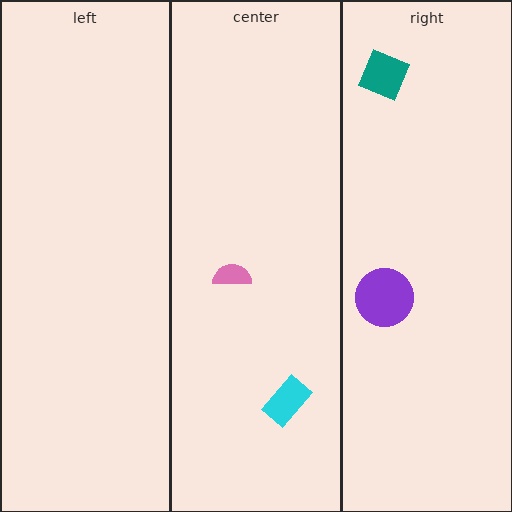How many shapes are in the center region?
2.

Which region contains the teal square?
The right region.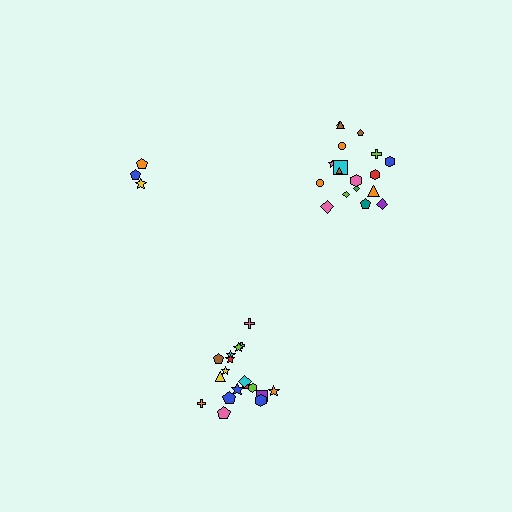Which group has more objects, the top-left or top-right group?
The top-right group.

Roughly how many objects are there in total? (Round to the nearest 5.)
Roughly 40 objects in total.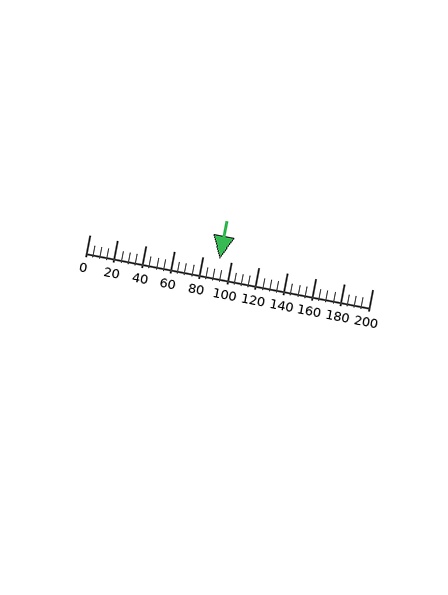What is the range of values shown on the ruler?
The ruler shows values from 0 to 200.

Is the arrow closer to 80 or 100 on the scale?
The arrow is closer to 100.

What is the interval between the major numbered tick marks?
The major tick marks are spaced 20 units apart.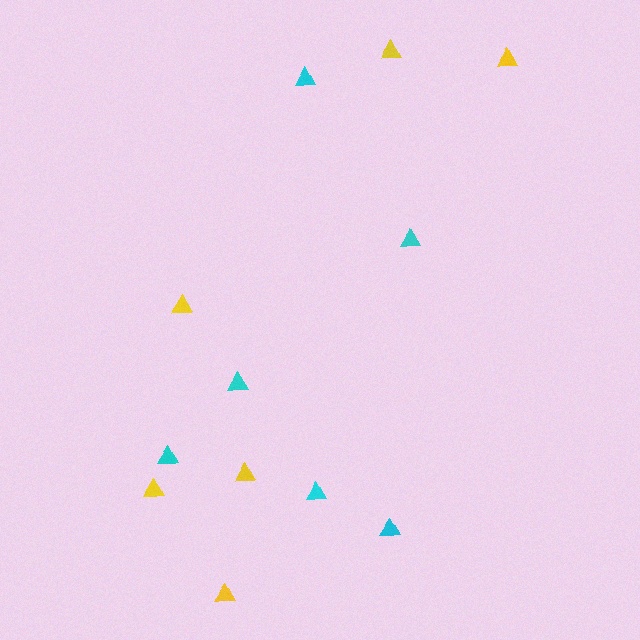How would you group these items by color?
There are 2 groups: one group of yellow triangles (6) and one group of cyan triangles (6).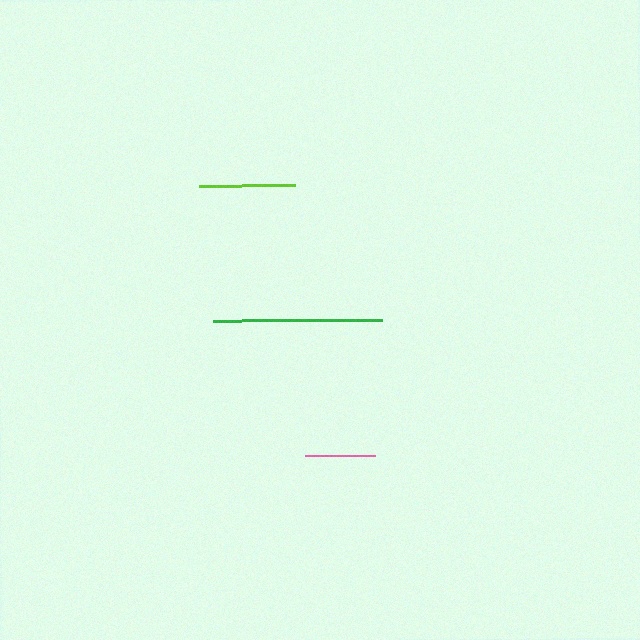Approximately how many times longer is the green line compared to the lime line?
The green line is approximately 1.8 times the length of the lime line.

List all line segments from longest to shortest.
From longest to shortest: green, lime, pink.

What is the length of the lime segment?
The lime segment is approximately 96 pixels long.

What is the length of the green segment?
The green segment is approximately 169 pixels long.